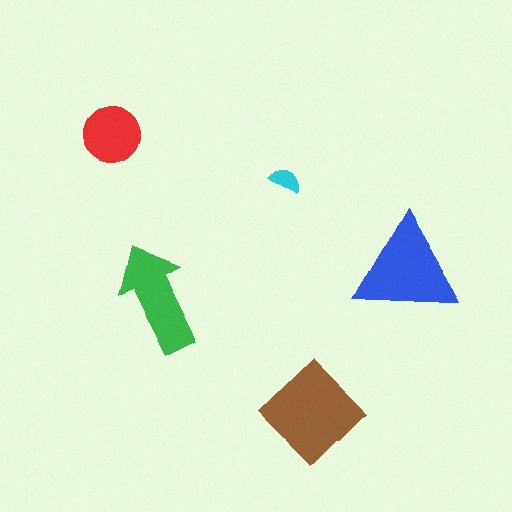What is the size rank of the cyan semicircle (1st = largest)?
5th.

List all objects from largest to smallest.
The brown diamond, the blue triangle, the green arrow, the red circle, the cyan semicircle.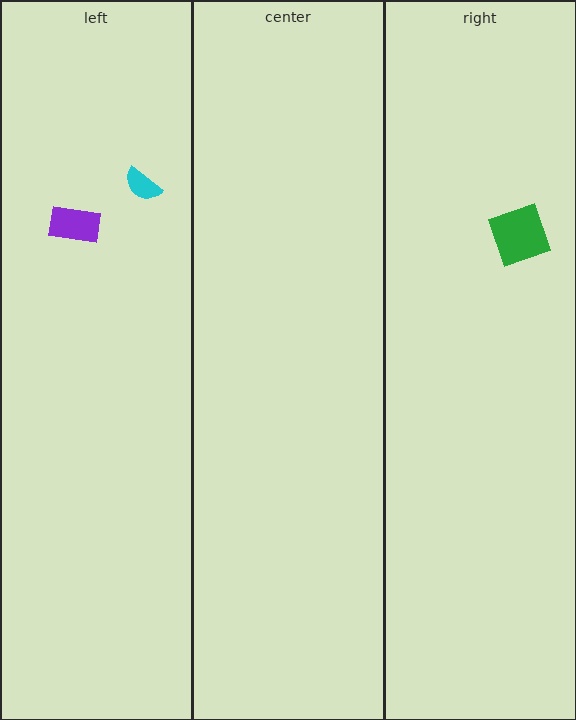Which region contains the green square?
The right region.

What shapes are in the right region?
The green square.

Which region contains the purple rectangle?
The left region.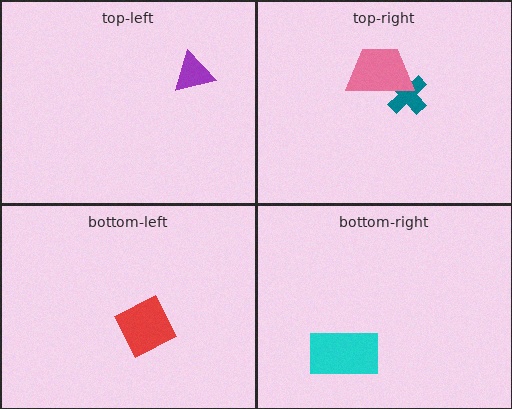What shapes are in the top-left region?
The purple triangle.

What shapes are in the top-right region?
The teal cross, the pink trapezoid.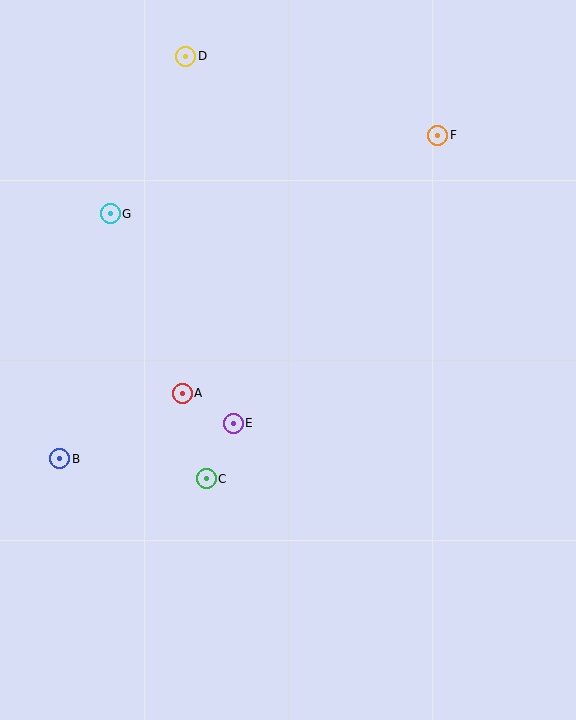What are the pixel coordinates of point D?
Point D is at (186, 56).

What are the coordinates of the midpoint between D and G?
The midpoint between D and G is at (148, 135).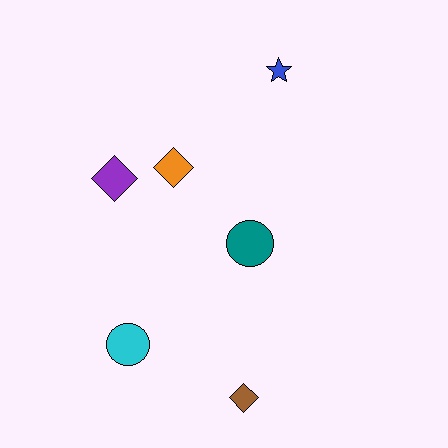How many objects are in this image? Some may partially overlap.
There are 6 objects.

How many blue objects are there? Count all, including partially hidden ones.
There is 1 blue object.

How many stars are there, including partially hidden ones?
There is 1 star.